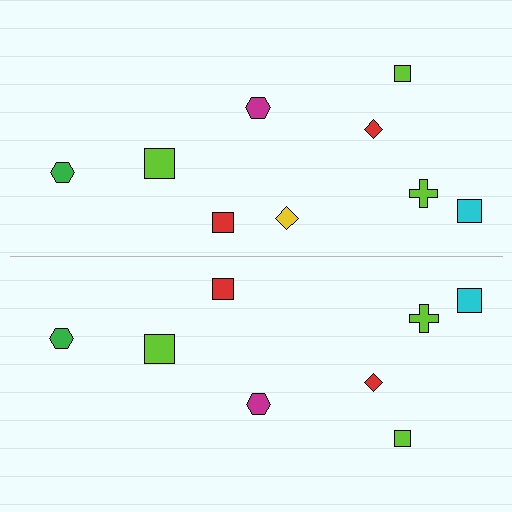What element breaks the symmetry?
A yellow diamond is missing from the bottom side.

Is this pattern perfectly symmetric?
No, the pattern is not perfectly symmetric. A yellow diamond is missing from the bottom side.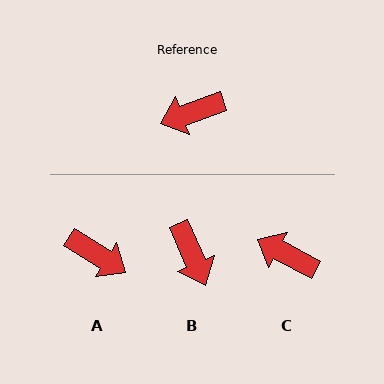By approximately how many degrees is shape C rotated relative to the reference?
Approximately 47 degrees clockwise.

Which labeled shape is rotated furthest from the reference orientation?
A, about 128 degrees away.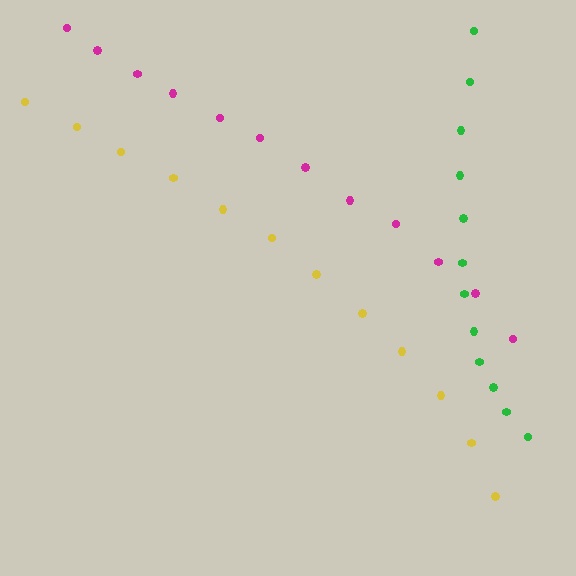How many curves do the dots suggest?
There are 3 distinct paths.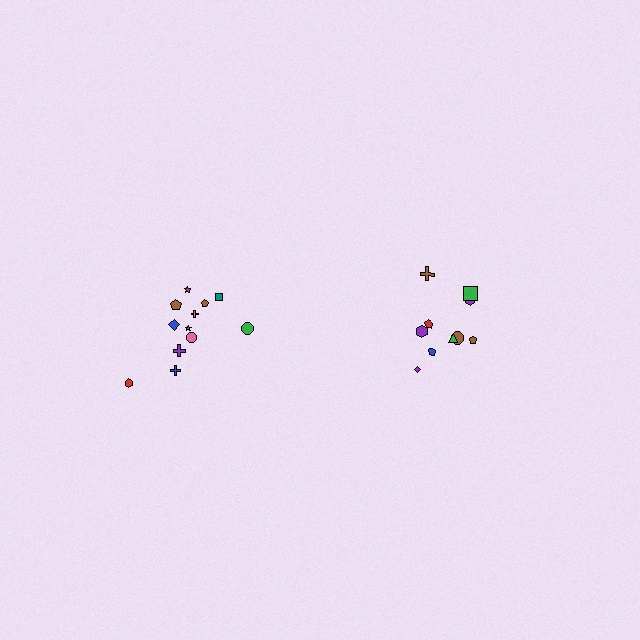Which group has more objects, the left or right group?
The left group.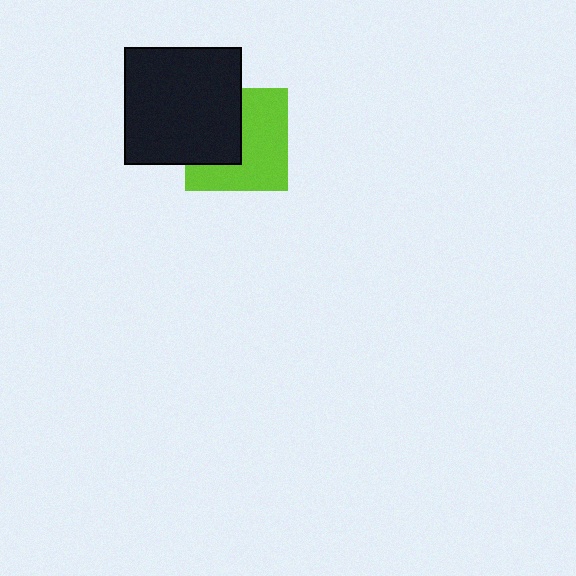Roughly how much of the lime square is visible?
About half of it is visible (roughly 59%).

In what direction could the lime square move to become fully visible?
The lime square could move right. That would shift it out from behind the black square entirely.